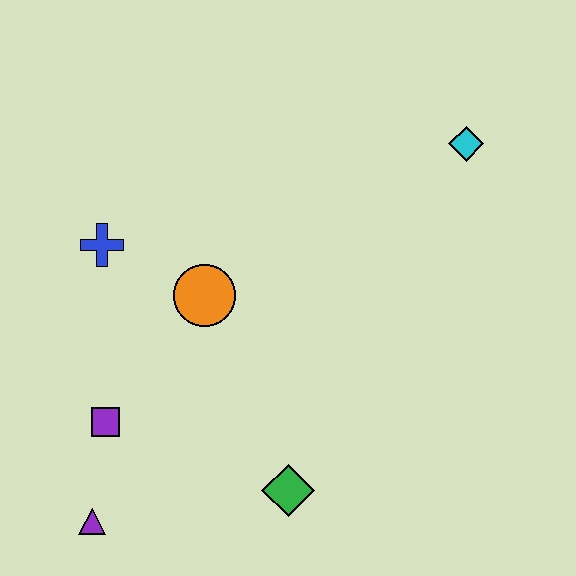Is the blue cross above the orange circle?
Yes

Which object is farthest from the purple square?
The cyan diamond is farthest from the purple square.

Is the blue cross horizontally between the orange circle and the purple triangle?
Yes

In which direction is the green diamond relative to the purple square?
The green diamond is to the right of the purple square.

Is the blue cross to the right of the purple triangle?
Yes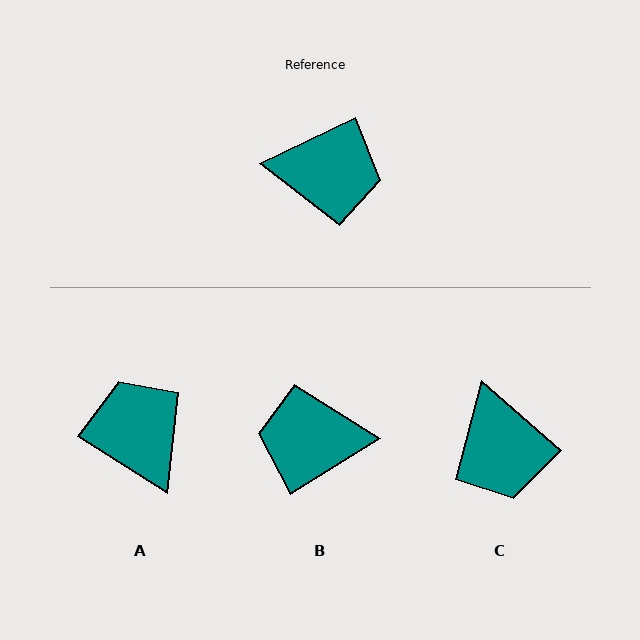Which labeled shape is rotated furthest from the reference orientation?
B, about 174 degrees away.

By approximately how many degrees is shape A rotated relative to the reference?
Approximately 122 degrees counter-clockwise.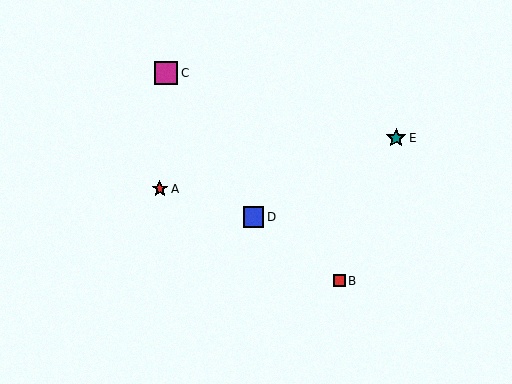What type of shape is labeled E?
Shape E is a teal star.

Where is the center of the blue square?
The center of the blue square is at (254, 217).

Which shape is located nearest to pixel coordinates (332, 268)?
The red square (labeled B) at (339, 281) is nearest to that location.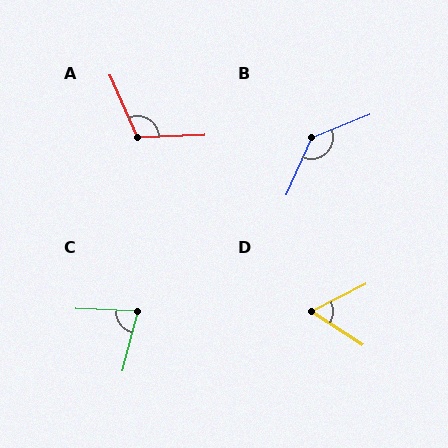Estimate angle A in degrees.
Approximately 112 degrees.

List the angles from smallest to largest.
D (59°), C (78°), A (112°), B (136°).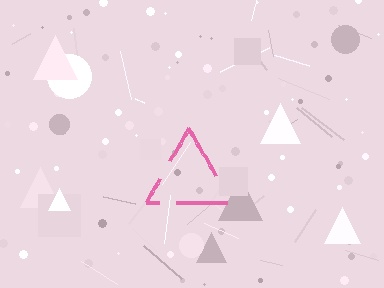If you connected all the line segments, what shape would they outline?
They would outline a triangle.